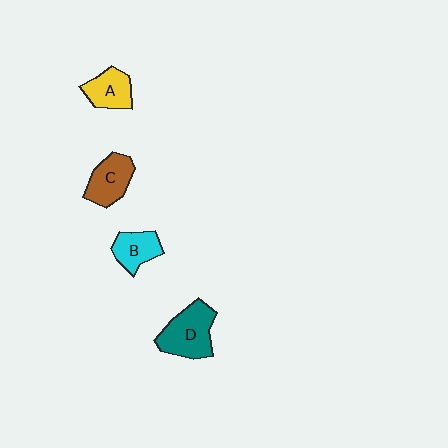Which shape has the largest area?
Shape D (teal).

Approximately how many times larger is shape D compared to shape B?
Approximately 1.6 times.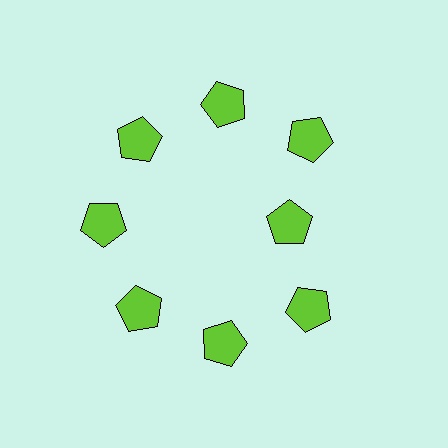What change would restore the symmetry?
The symmetry would be restored by moving it outward, back onto the ring so that all 8 pentagons sit at equal angles and equal distance from the center.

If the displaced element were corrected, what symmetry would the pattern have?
It would have 8-fold rotational symmetry — the pattern would map onto itself every 45 degrees.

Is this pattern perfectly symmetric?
No. The 8 lime pentagons are arranged in a ring, but one element near the 3 o'clock position is pulled inward toward the center, breaking the 8-fold rotational symmetry.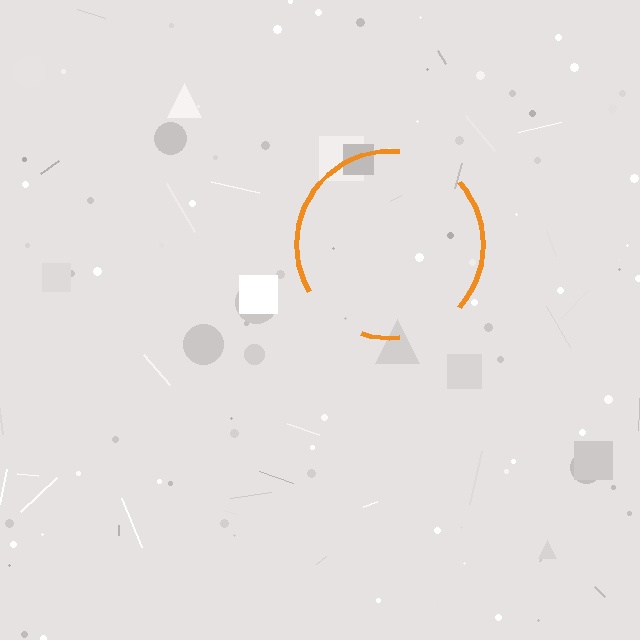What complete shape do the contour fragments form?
The contour fragments form a circle.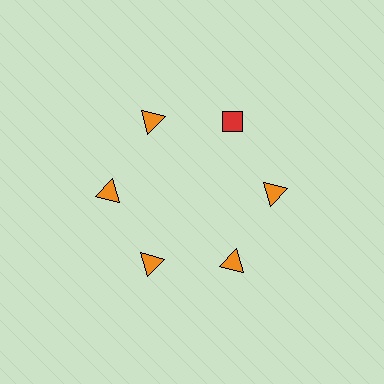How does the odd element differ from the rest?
It differs in both color (red instead of orange) and shape (diamond instead of triangle).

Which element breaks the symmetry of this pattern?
The red diamond at roughly the 1 o'clock position breaks the symmetry. All other shapes are orange triangles.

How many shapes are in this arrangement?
There are 6 shapes arranged in a ring pattern.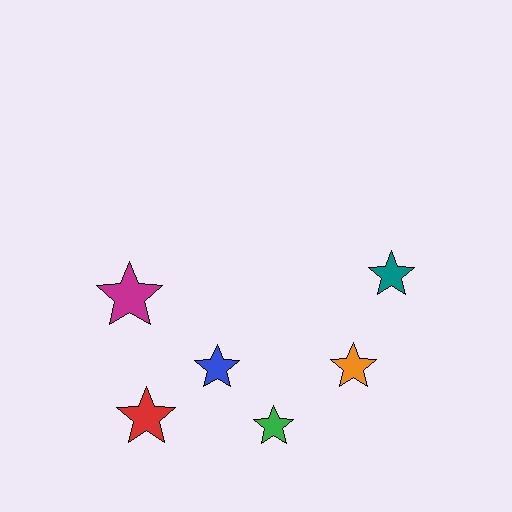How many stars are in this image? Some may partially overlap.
There are 6 stars.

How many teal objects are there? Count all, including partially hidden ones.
There is 1 teal object.